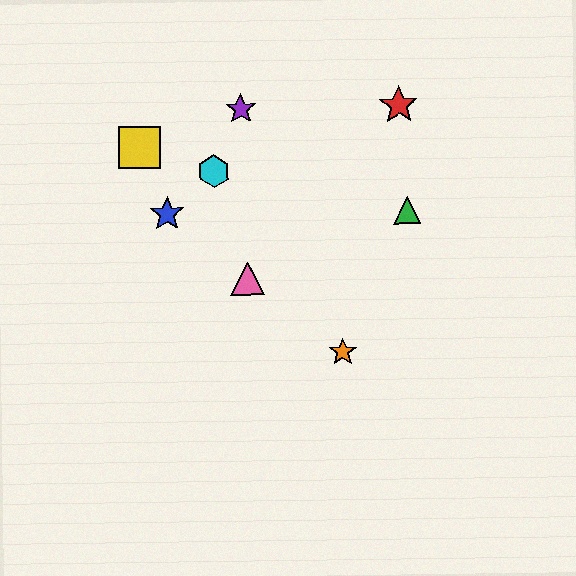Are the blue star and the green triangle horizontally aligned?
Yes, both are at y≈214.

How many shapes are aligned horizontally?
2 shapes (the blue star, the green triangle) are aligned horizontally.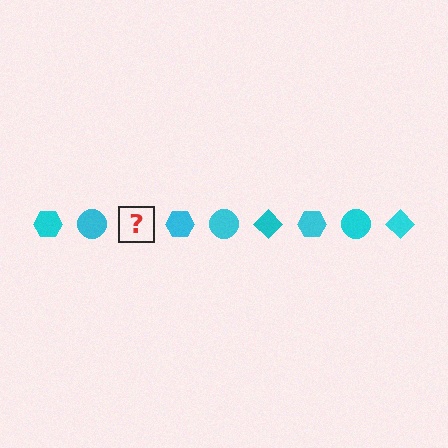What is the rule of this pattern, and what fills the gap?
The rule is that the pattern cycles through hexagon, circle, diamond shapes in cyan. The gap should be filled with a cyan diamond.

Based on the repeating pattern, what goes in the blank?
The blank should be a cyan diamond.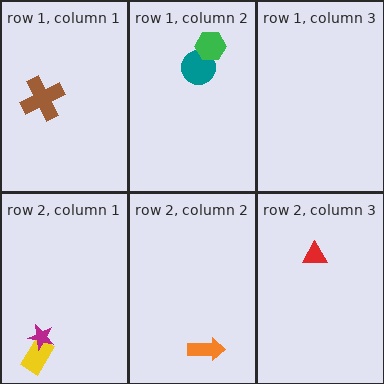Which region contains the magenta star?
The row 2, column 1 region.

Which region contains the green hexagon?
The row 1, column 2 region.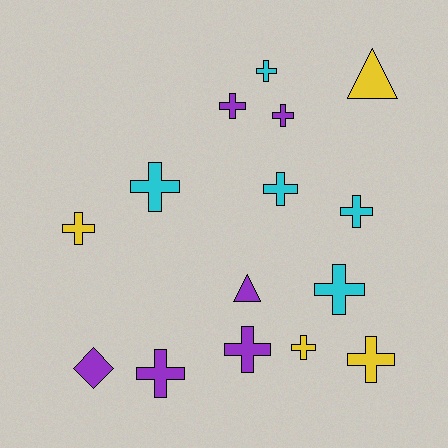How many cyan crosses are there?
There are 5 cyan crosses.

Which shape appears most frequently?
Cross, with 12 objects.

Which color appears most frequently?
Purple, with 6 objects.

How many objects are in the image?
There are 15 objects.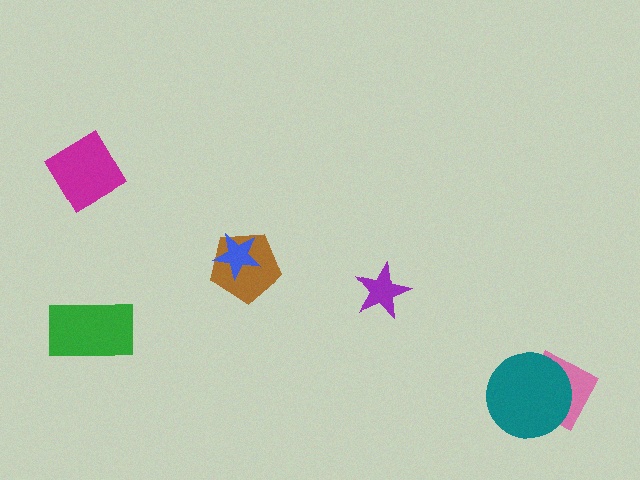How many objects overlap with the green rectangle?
0 objects overlap with the green rectangle.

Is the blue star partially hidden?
No, no other shape covers it.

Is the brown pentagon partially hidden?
Yes, it is partially covered by another shape.